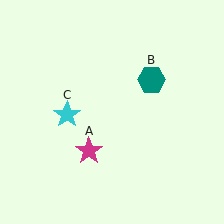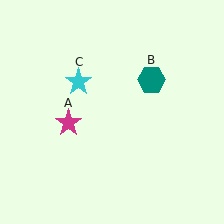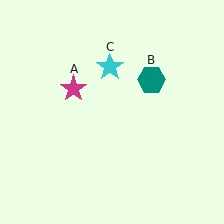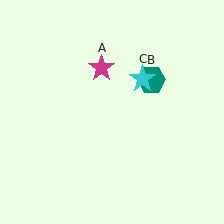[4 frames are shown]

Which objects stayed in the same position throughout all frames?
Teal hexagon (object B) remained stationary.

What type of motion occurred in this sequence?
The magenta star (object A), cyan star (object C) rotated clockwise around the center of the scene.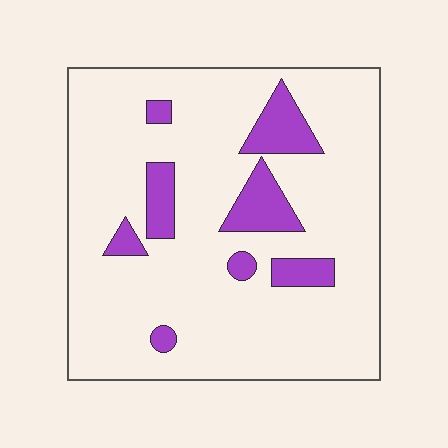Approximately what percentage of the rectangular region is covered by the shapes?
Approximately 15%.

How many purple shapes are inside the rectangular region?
8.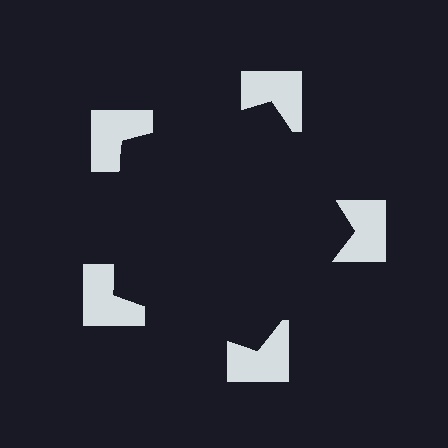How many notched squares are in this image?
There are 5 — one at each vertex of the illusory pentagon.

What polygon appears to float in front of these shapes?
An illusory pentagon — its edges are inferred from the aligned wedge cuts in the notched squares, not physically drawn.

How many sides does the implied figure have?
5 sides.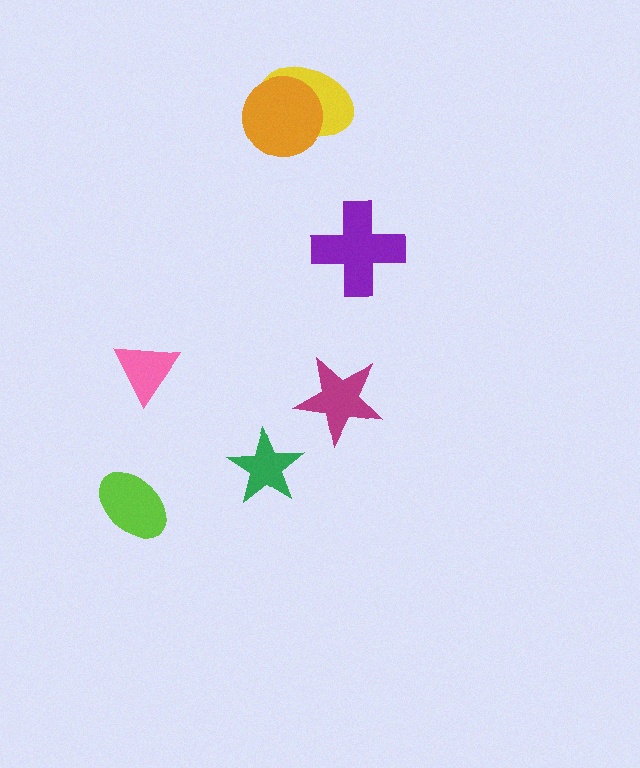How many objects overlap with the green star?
0 objects overlap with the green star.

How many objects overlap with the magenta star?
0 objects overlap with the magenta star.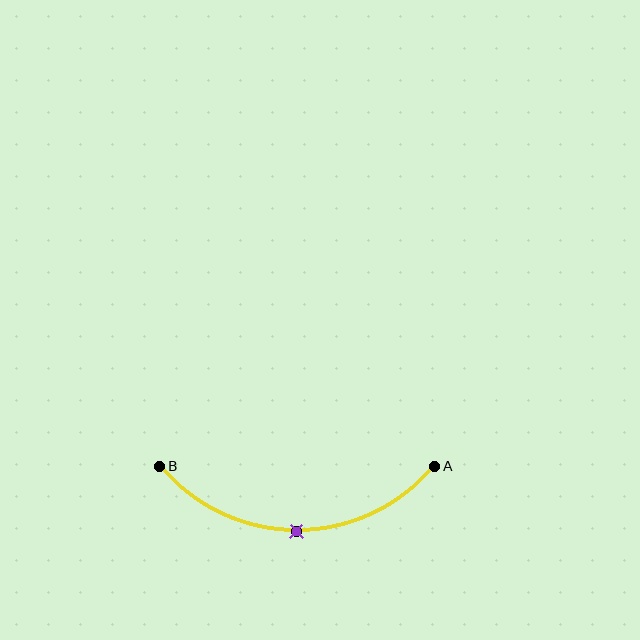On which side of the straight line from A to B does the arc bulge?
The arc bulges below the straight line connecting A and B.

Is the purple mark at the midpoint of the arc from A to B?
Yes. The purple mark lies on the arc at equal arc-length from both A and B — it is the arc midpoint.